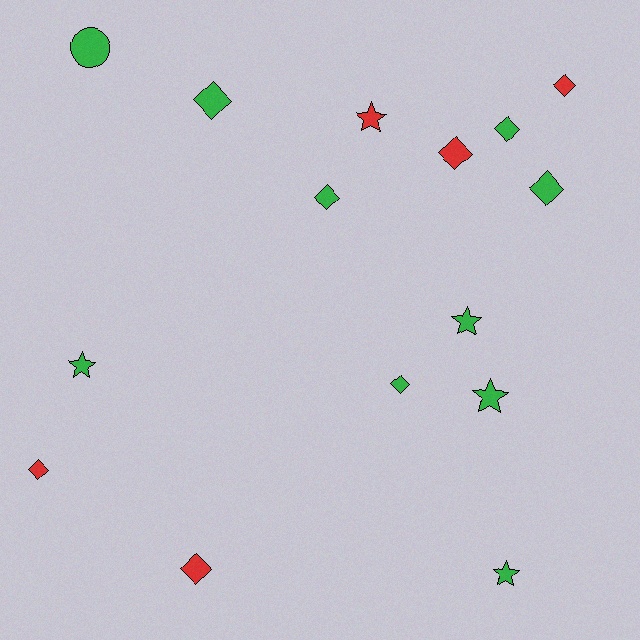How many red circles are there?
There are no red circles.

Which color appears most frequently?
Green, with 10 objects.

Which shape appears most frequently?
Diamond, with 9 objects.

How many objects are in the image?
There are 15 objects.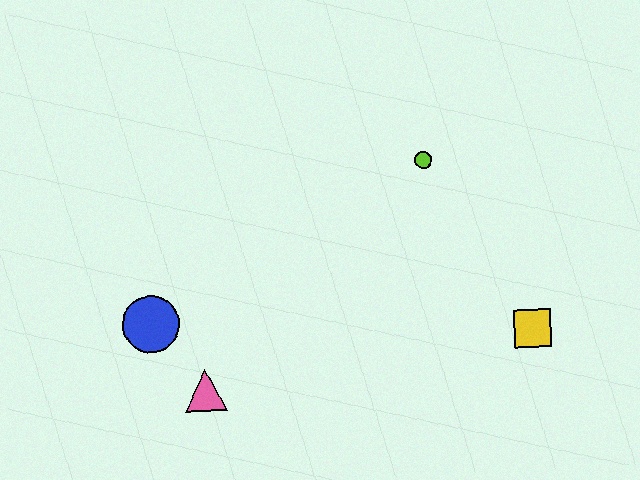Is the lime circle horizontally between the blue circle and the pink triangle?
No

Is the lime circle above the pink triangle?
Yes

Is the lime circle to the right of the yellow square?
No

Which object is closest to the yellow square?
The lime circle is closest to the yellow square.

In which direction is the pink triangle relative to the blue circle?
The pink triangle is below the blue circle.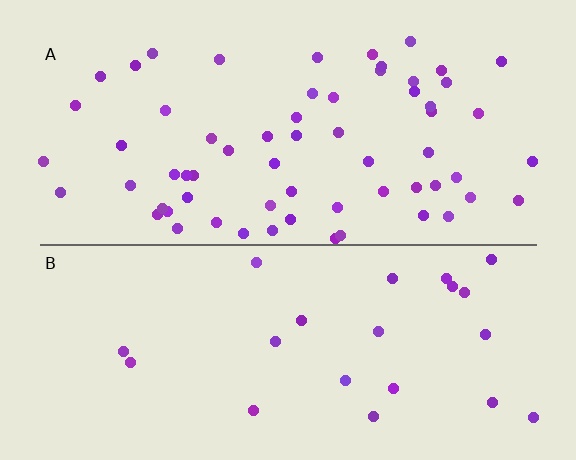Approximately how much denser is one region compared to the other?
Approximately 2.9× — region A over region B.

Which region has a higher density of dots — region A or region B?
A (the top).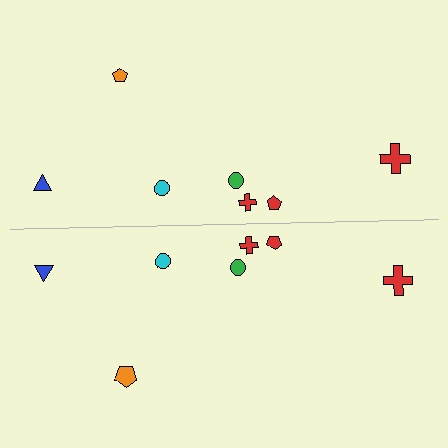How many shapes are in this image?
There are 14 shapes in this image.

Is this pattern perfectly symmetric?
No, the pattern is not perfectly symmetric. The orange pentagon on the bottom side has a different size than its mirror counterpart.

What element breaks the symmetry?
The orange pentagon on the bottom side has a different size than its mirror counterpart.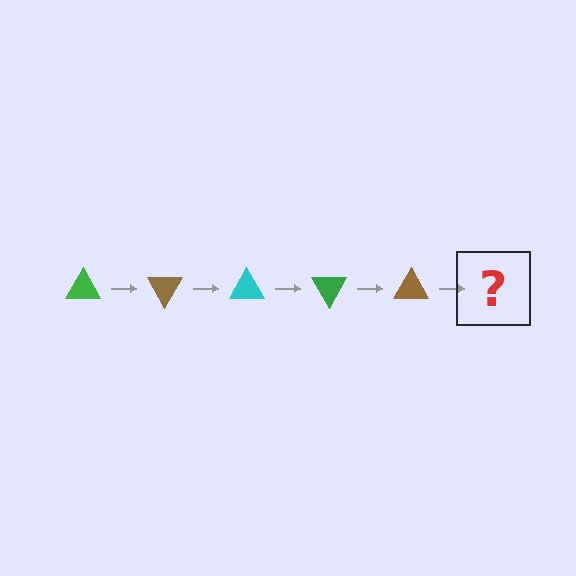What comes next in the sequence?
The next element should be a cyan triangle, rotated 300 degrees from the start.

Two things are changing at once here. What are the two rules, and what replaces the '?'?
The two rules are that it rotates 60 degrees each step and the color cycles through green, brown, and cyan. The '?' should be a cyan triangle, rotated 300 degrees from the start.